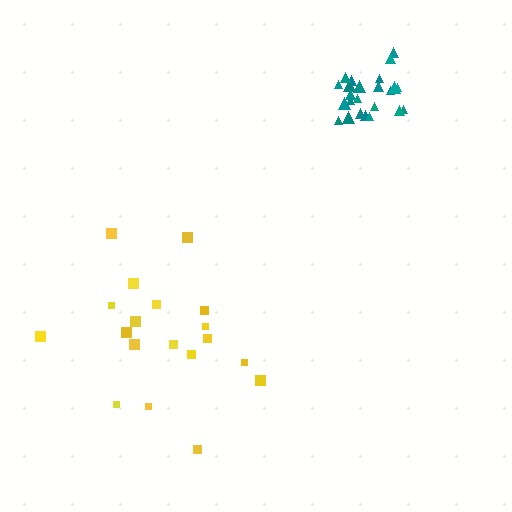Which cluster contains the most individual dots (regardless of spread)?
Teal (24).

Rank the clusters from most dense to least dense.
teal, yellow.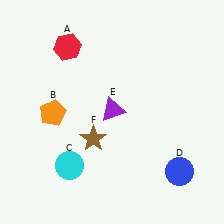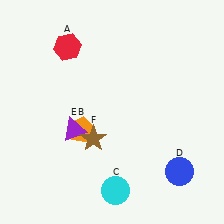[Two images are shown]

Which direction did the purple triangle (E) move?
The purple triangle (E) moved left.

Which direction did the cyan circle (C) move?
The cyan circle (C) moved right.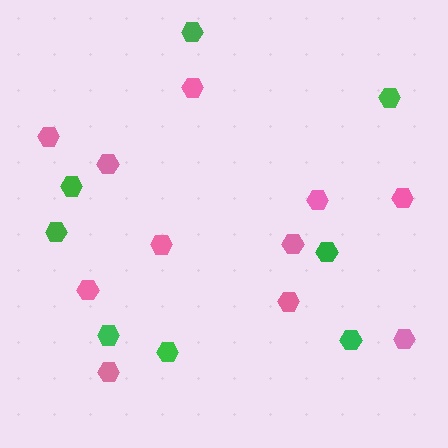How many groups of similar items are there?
There are 2 groups: one group of pink hexagons (11) and one group of green hexagons (8).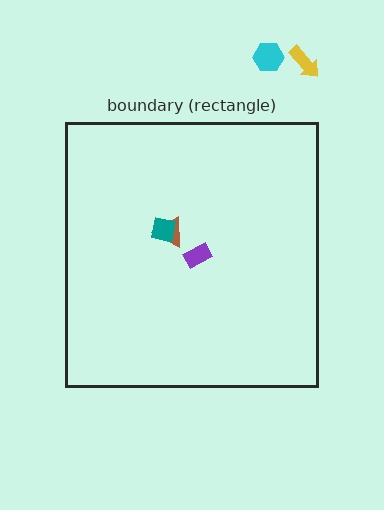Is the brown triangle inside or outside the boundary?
Inside.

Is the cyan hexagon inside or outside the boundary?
Outside.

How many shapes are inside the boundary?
3 inside, 2 outside.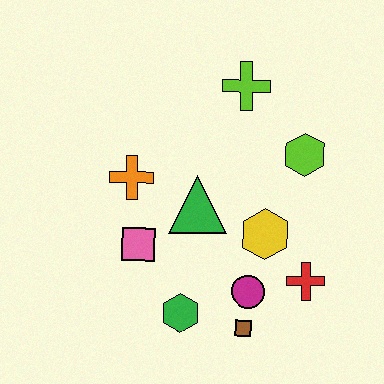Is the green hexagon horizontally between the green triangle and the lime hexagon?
No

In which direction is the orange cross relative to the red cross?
The orange cross is to the left of the red cross.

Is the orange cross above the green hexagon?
Yes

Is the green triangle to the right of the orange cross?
Yes